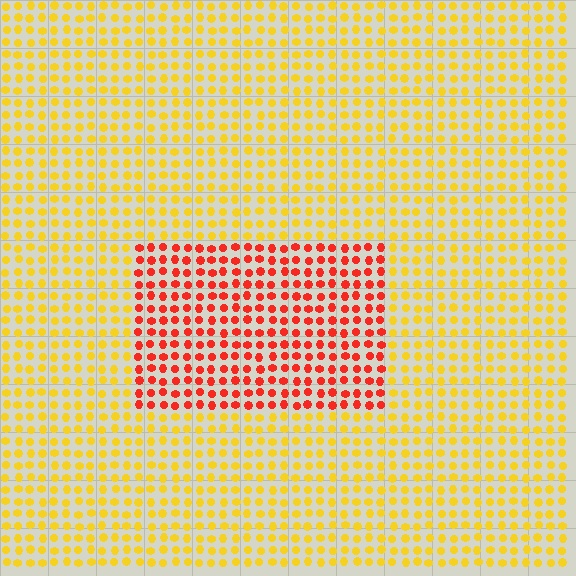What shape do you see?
I see a rectangle.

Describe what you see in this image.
The image is filled with small yellow elements in a uniform arrangement. A rectangle-shaped region is visible where the elements are tinted to a slightly different hue, forming a subtle color boundary.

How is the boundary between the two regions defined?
The boundary is defined purely by a slight shift in hue (about 48 degrees). Spacing, size, and orientation are identical on both sides.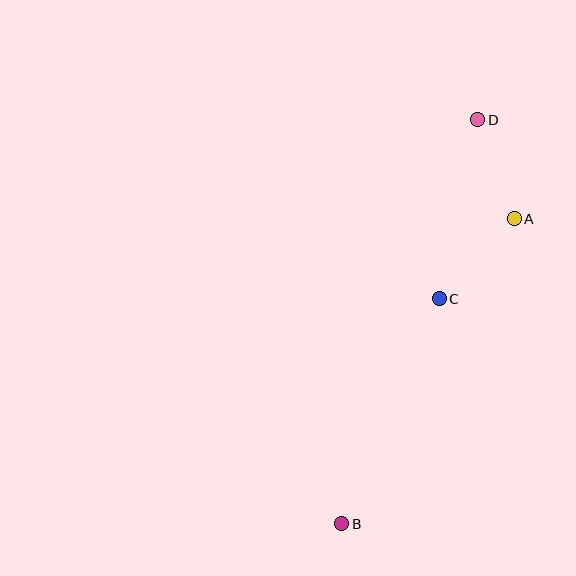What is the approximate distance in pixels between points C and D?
The distance between C and D is approximately 183 pixels.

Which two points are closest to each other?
Points A and D are closest to each other.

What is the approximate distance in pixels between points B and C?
The distance between B and C is approximately 245 pixels.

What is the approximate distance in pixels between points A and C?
The distance between A and C is approximately 110 pixels.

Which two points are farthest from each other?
Points B and D are farthest from each other.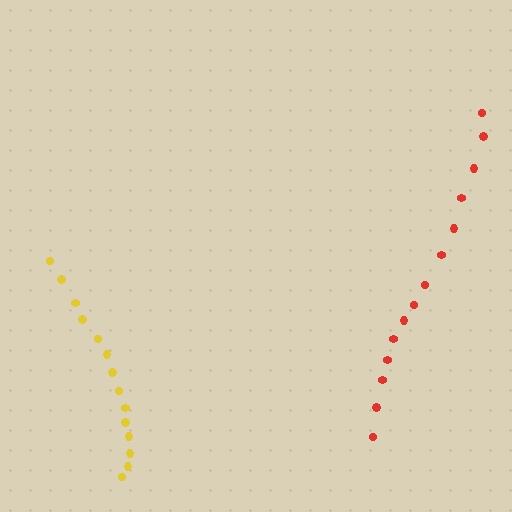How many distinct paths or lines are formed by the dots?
There are 2 distinct paths.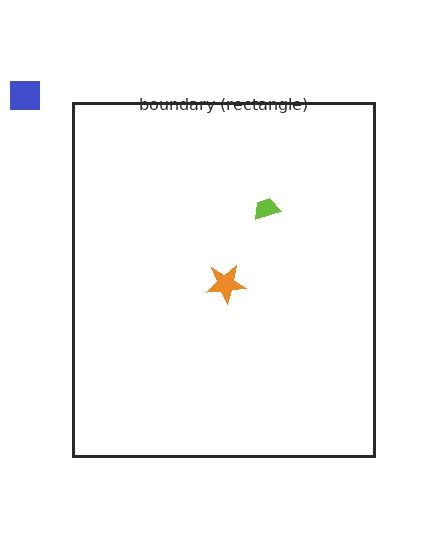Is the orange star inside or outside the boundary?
Inside.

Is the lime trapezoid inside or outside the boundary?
Inside.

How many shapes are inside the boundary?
2 inside, 1 outside.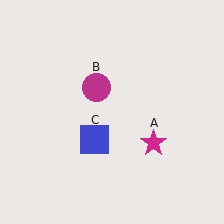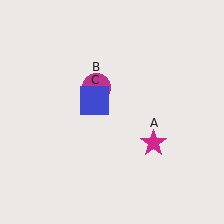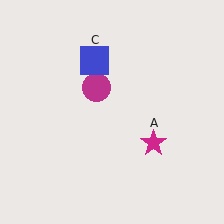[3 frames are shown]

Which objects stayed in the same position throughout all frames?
Magenta star (object A) and magenta circle (object B) remained stationary.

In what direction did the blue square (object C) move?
The blue square (object C) moved up.